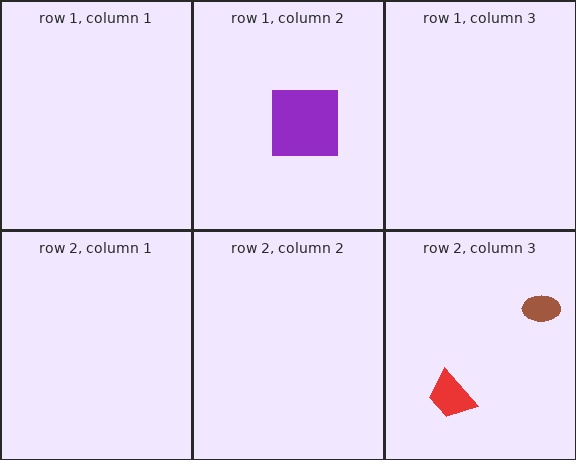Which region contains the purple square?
The row 1, column 2 region.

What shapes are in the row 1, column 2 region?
The purple square.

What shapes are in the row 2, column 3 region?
The red trapezoid, the brown ellipse.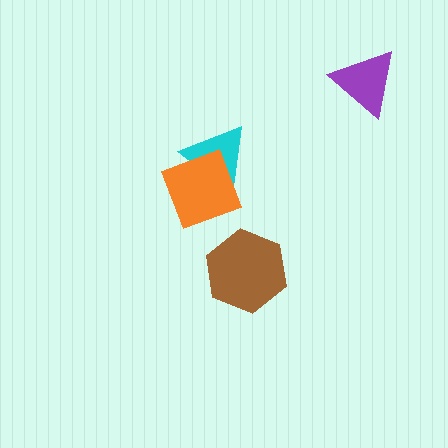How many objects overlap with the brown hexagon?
0 objects overlap with the brown hexagon.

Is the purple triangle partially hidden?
No, no other shape covers it.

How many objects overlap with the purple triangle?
0 objects overlap with the purple triangle.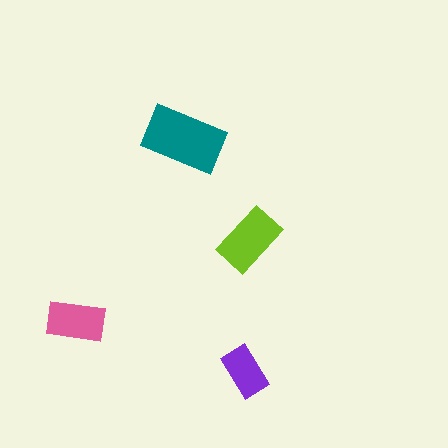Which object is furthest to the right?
The lime rectangle is rightmost.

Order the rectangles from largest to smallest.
the teal one, the lime one, the pink one, the purple one.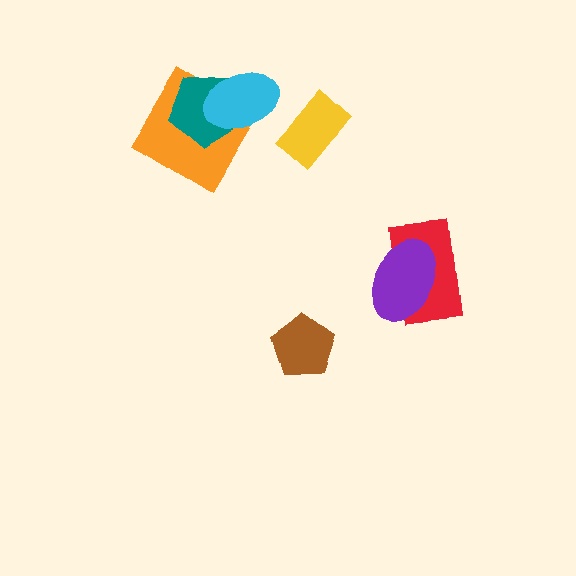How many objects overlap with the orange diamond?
2 objects overlap with the orange diamond.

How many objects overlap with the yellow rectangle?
0 objects overlap with the yellow rectangle.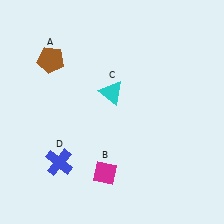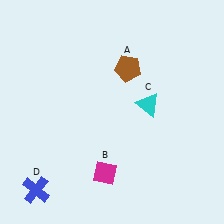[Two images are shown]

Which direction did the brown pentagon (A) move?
The brown pentagon (A) moved right.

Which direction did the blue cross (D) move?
The blue cross (D) moved down.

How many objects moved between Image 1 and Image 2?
3 objects moved between the two images.